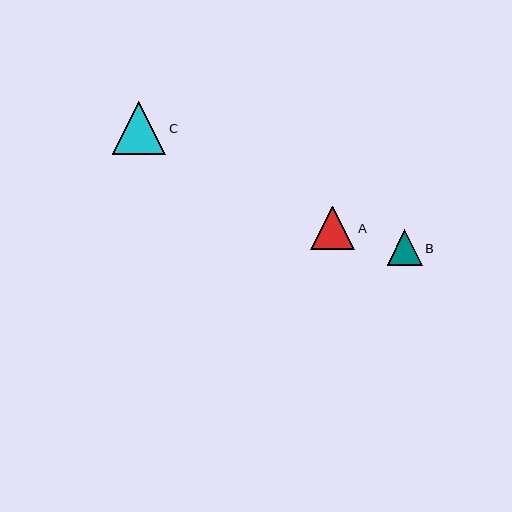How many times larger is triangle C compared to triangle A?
Triangle C is approximately 1.2 times the size of triangle A.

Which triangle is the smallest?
Triangle B is the smallest with a size of approximately 35 pixels.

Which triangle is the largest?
Triangle C is the largest with a size of approximately 54 pixels.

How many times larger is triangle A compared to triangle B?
Triangle A is approximately 1.2 times the size of triangle B.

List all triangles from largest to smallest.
From largest to smallest: C, A, B.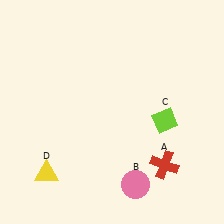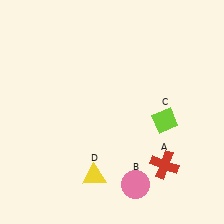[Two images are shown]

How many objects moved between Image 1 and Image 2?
1 object moved between the two images.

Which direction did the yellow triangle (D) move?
The yellow triangle (D) moved right.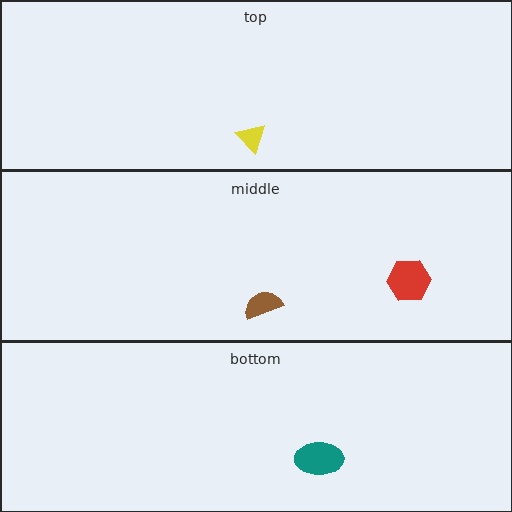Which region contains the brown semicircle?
The middle region.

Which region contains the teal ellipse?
The bottom region.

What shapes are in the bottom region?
The teal ellipse.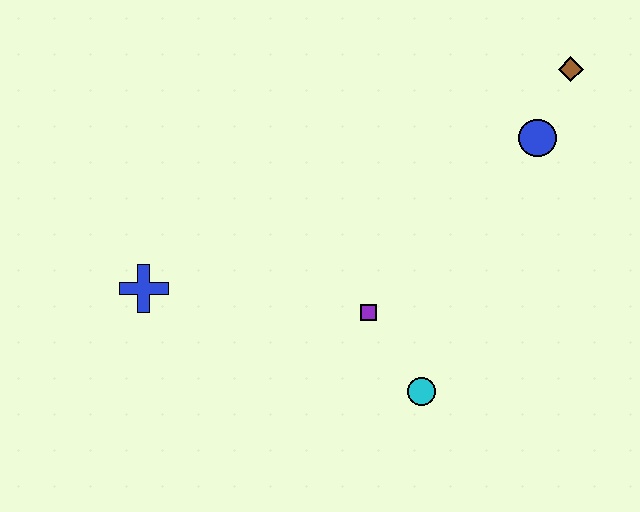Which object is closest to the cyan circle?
The purple square is closest to the cyan circle.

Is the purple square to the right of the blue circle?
No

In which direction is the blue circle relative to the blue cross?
The blue circle is to the right of the blue cross.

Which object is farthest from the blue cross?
The brown diamond is farthest from the blue cross.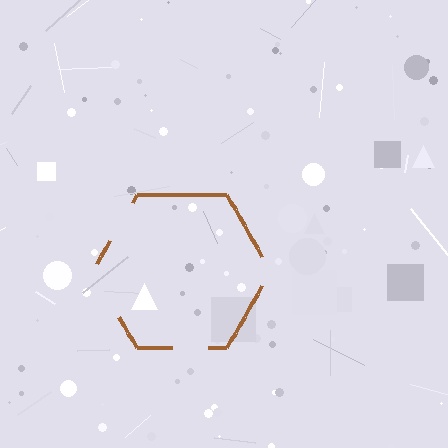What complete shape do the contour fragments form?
The contour fragments form a hexagon.